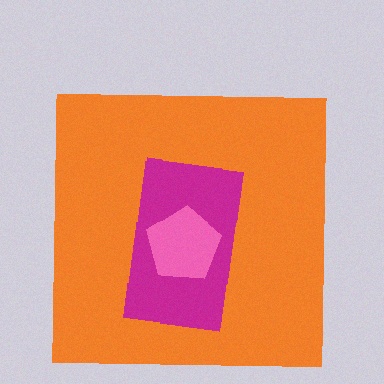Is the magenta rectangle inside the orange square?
Yes.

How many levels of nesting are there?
3.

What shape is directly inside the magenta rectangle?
The pink pentagon.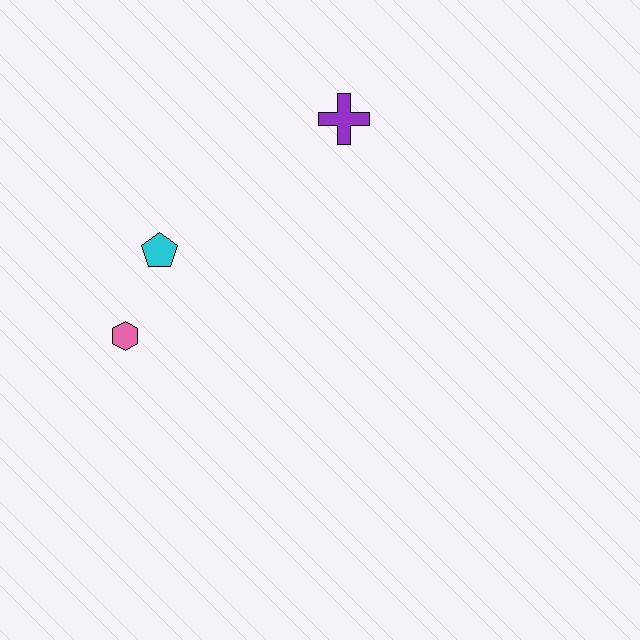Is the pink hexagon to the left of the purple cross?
Yes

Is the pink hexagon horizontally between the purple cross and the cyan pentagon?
No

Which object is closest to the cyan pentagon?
The pink hexagon is closest to the cyan pentagon.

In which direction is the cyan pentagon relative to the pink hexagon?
The cyan pentagon is above the pink hexagon.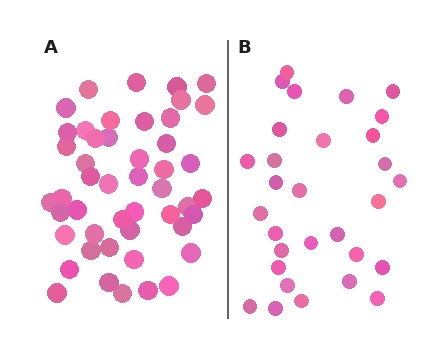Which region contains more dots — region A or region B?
Region A (the left region) has more dots.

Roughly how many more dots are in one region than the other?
Region A has approximately 20 more dots than region B.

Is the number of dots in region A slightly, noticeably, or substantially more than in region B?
Region A has substantially more. The ratio is roughly 1.6 to 1.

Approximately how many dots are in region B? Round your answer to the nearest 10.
About 30 dots.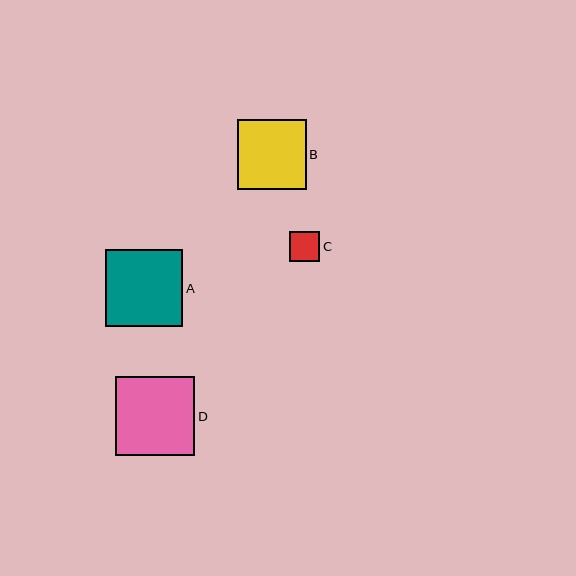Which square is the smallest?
Square C is the smallest with a size of approximately 30 pixels.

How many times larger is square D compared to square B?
Square D is approximately 1.1 times the size of square B.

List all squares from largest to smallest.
From largest to smallest: D, A, B, C.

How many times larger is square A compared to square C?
Square A is approximately 2.5 times the size of square C.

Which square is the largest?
Square D is the largest with a size of approximately 79 pixels.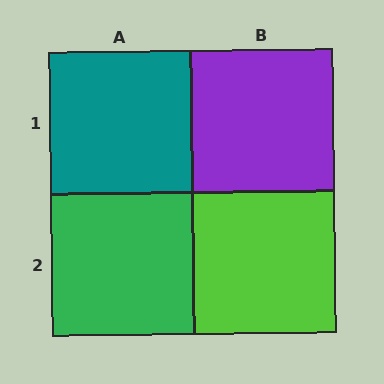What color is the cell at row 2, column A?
Green.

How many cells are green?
1 cell is green.